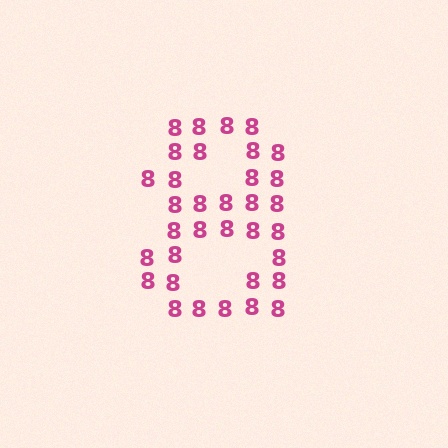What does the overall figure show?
The overall figure shows the digit 8.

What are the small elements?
The small elements are digit 8's.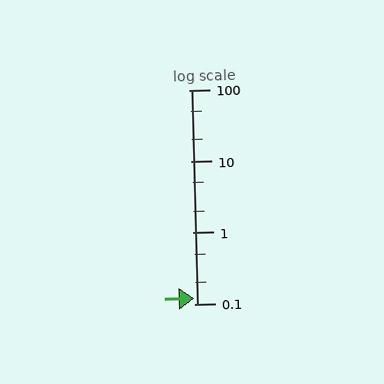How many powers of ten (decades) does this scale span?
The scale spans 3 decades, from 0.1 to 100.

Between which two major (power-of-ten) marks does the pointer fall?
The pointer is between 0.1 and 1.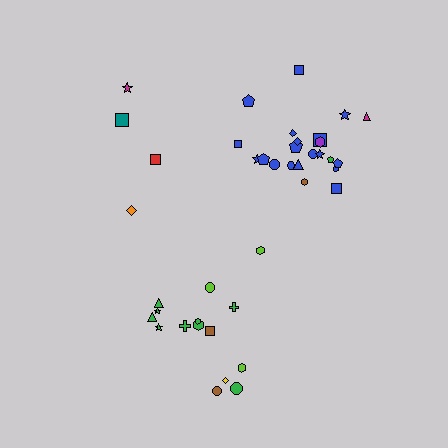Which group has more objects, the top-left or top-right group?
The top-right group.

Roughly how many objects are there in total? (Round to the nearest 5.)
Roughly 40 objects in total.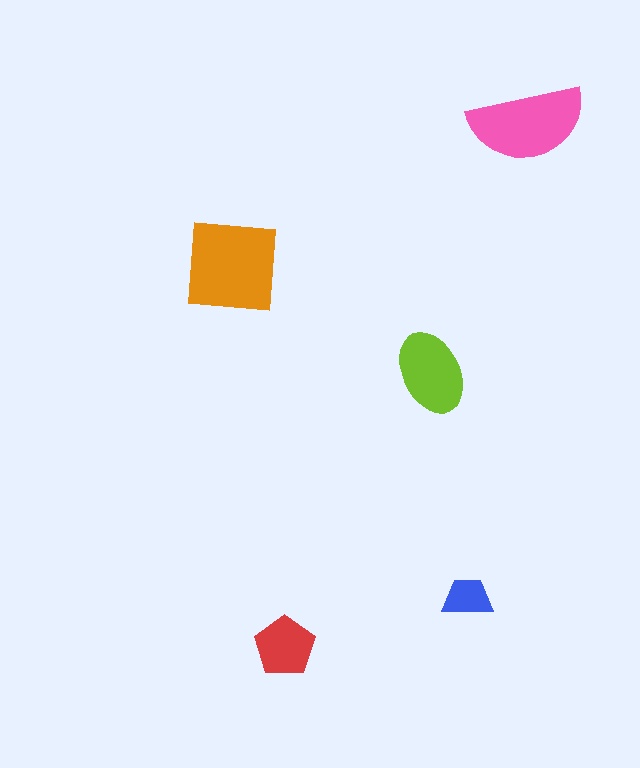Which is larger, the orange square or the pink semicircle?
The orange square.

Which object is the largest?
The orange square.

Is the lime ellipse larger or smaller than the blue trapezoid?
Larger.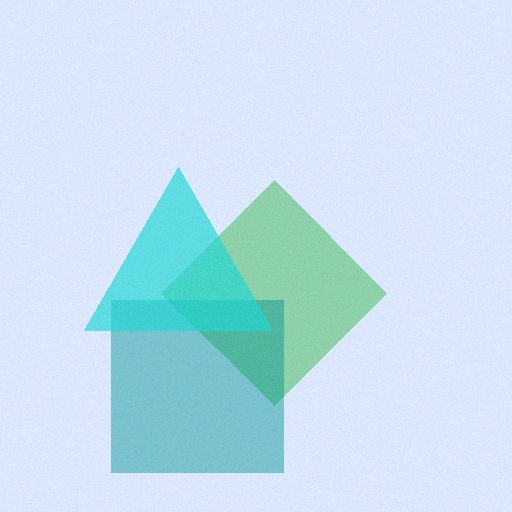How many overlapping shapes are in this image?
There are 3 overlapping shapes in the image.